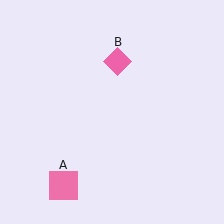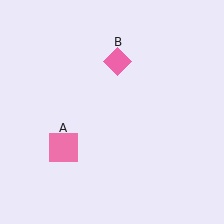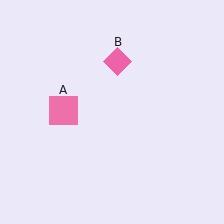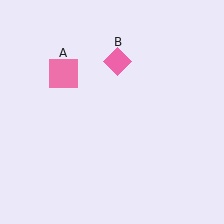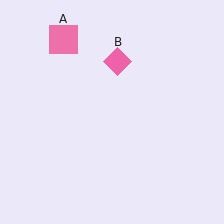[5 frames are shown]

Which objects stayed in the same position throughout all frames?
Pink diamond (object B) remained stationary.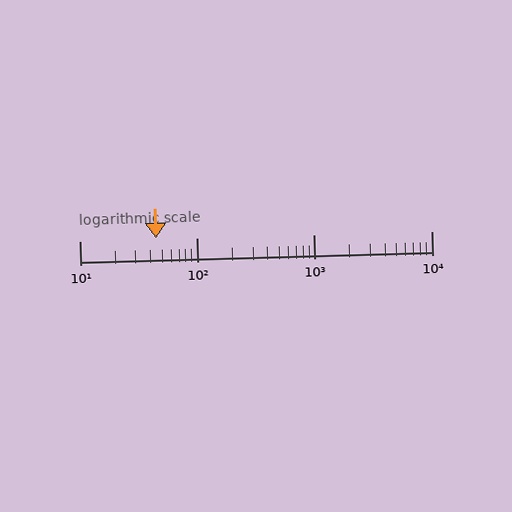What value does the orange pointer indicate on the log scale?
The pointer indicates approximately 45.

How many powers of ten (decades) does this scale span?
The scale spans 3 decades, from 10 to 10000.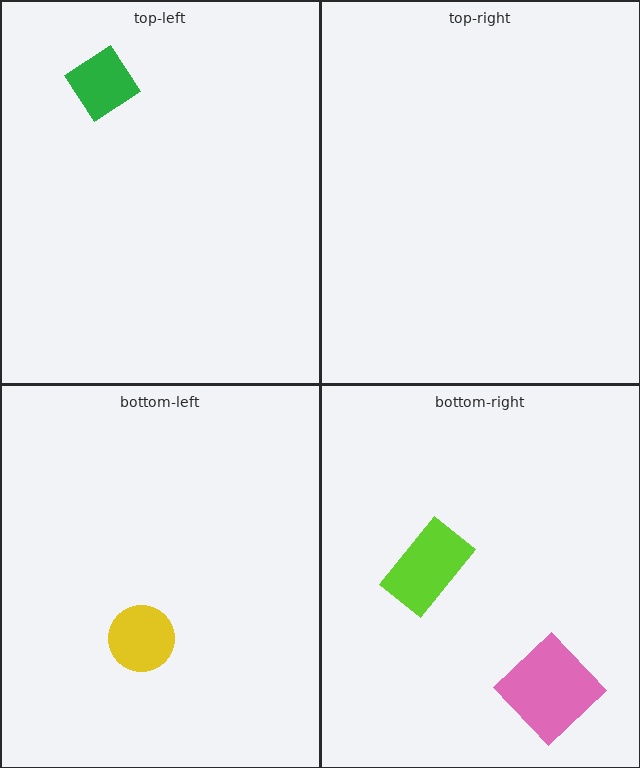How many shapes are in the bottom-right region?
2.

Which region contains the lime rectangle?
The bottom-right region.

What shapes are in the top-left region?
The green diamond.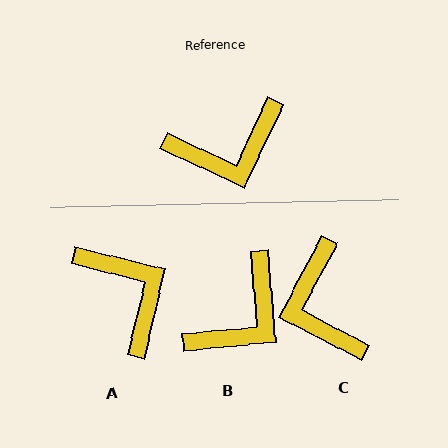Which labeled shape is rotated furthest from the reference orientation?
A, about 102 degrees away.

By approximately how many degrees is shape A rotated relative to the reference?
Approximately 102 degrees counter-clockwise.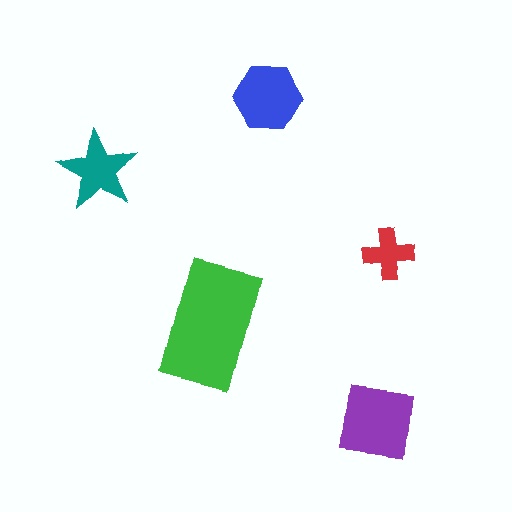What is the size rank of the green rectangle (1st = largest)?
1st.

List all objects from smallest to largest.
The red cross, the teal star, the blue hexagon, the purple square, the green rectangle.